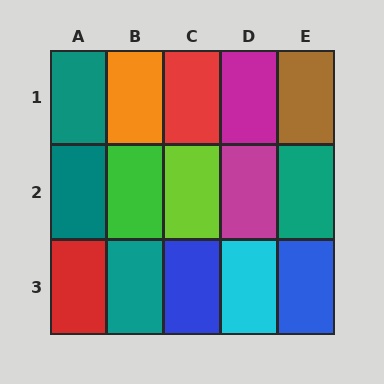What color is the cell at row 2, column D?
Magenta.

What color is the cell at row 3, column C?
Blue.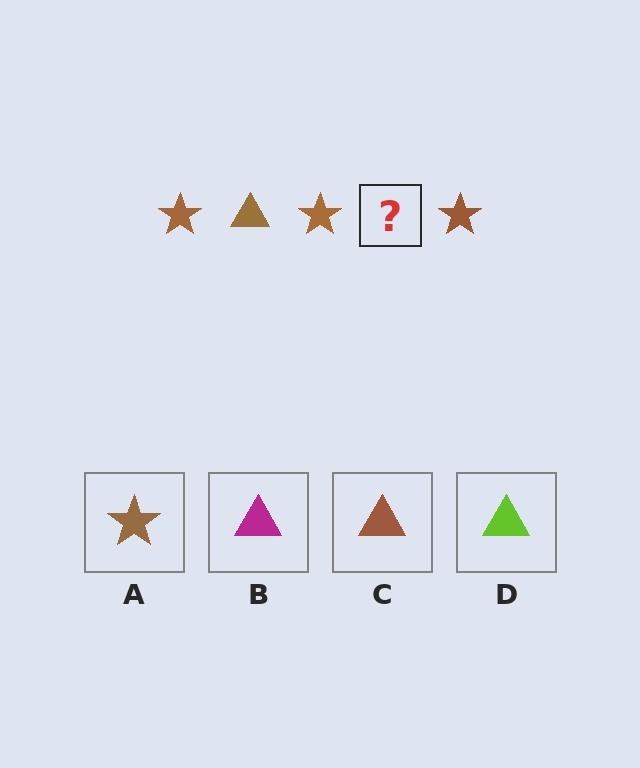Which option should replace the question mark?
Option C.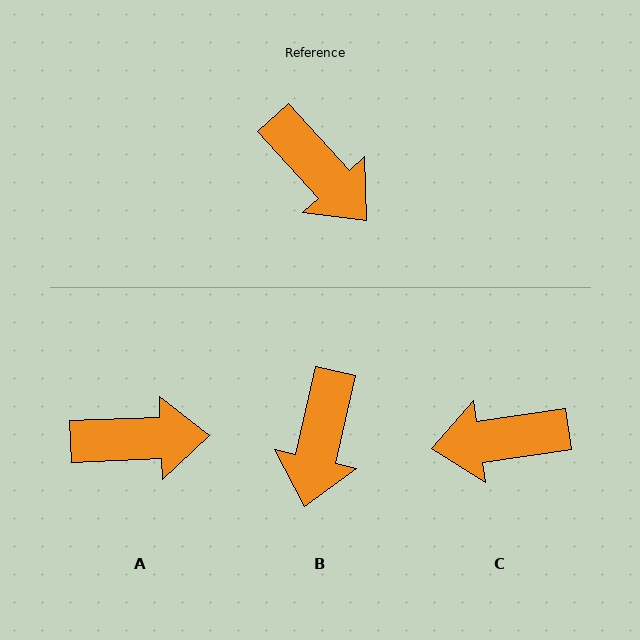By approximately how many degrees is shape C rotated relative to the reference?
Approximately 124 degrees clockwise.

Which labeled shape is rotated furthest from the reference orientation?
C, about 124 degrees away.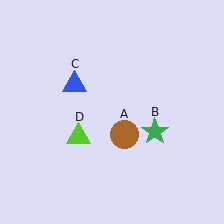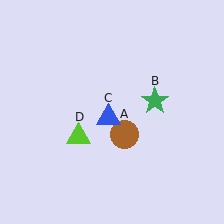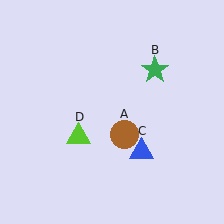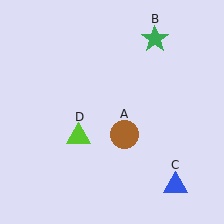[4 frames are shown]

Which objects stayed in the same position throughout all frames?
Brown circle (object A) and lime triangle (object D) remained stationary.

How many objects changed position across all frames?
2 objects changed position: green star (object B), blue triangle (object C).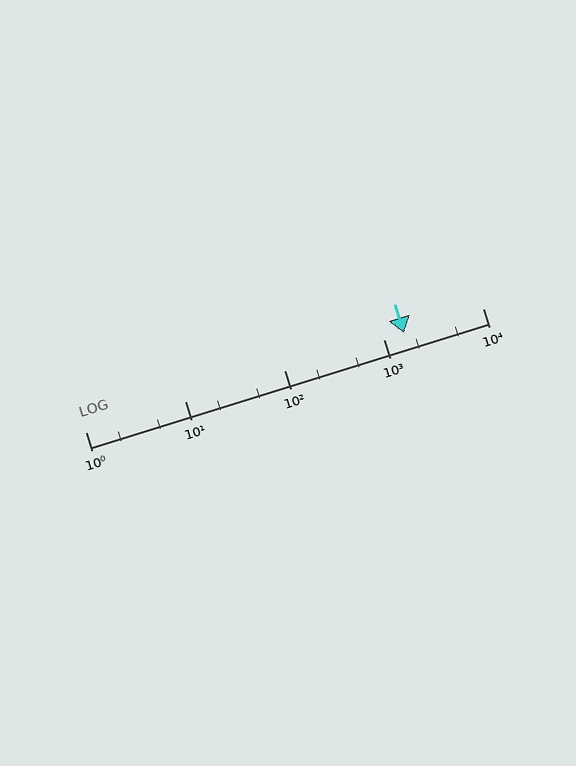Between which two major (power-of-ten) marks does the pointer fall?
The pointer is between 1000 and 10000.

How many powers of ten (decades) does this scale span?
The scale spans 4 decades, from 1 to 10000.